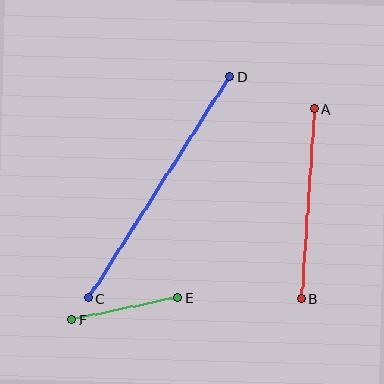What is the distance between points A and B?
The distance is approximately 190 pixels.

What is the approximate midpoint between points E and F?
The midpoint is at approximately (125, 309) pixels.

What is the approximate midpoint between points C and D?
The midpoint is at approximately (159, 188) pixels.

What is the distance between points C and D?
The distance is approximately 263 pixels.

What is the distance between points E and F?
The distance is approximately 108 pixels.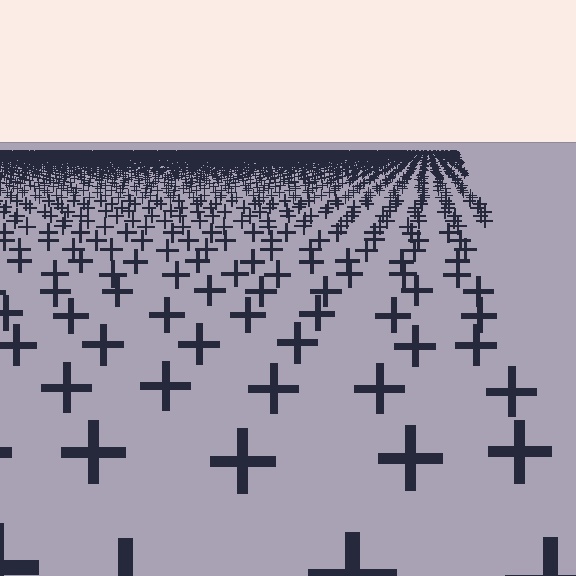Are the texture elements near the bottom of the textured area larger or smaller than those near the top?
Larger. Near the bottom, elements are closer to the viewer and appear at a bigger on-screen size.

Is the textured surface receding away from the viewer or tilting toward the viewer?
The surface is receding away from the viewer. Texture elements get smaller and denser toward the top.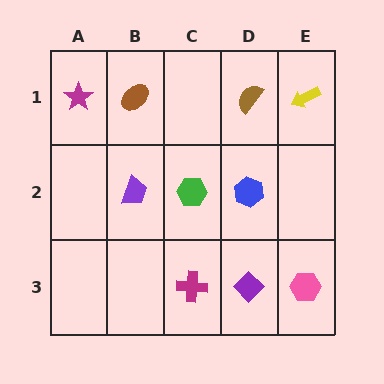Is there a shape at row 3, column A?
No, that cell is empty.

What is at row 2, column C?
A green hexagon.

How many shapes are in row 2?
3 shapes.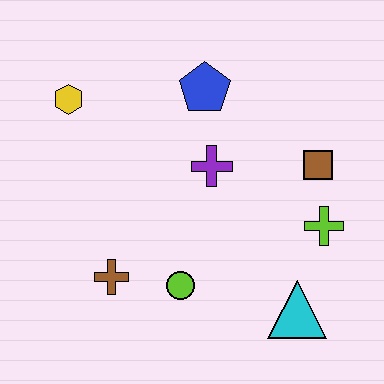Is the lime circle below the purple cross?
Yes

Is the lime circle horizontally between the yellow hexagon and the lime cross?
Yes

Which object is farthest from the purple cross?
The cyan triangle is farthest from the purple cross.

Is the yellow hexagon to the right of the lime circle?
No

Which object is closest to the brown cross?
The lime circle is closest to the brown cross.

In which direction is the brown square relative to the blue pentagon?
The brown square is to the right of the blue pentagon.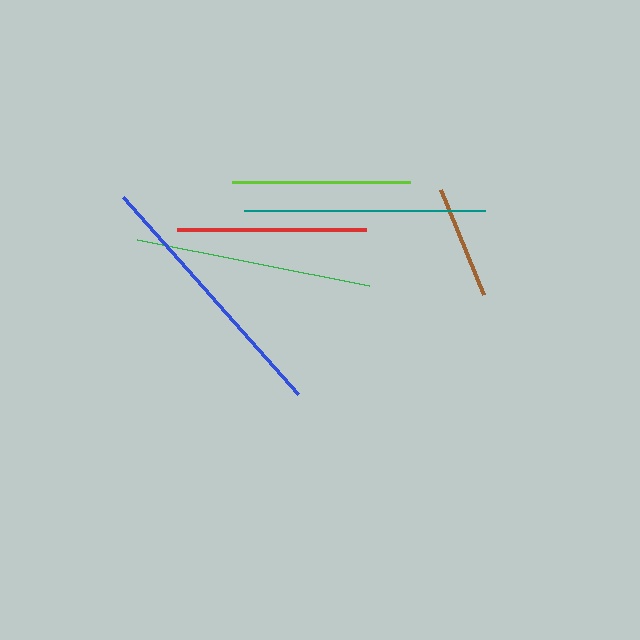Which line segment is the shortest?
The brown line is the shortest at approximately 114 pixels.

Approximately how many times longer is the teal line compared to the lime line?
The teal line is approximately 1.4 times the length of the lime line.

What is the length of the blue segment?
The blue segment is approximately 263 pixels long.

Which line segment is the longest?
The blue line is the longest at approximately 263 pixels.